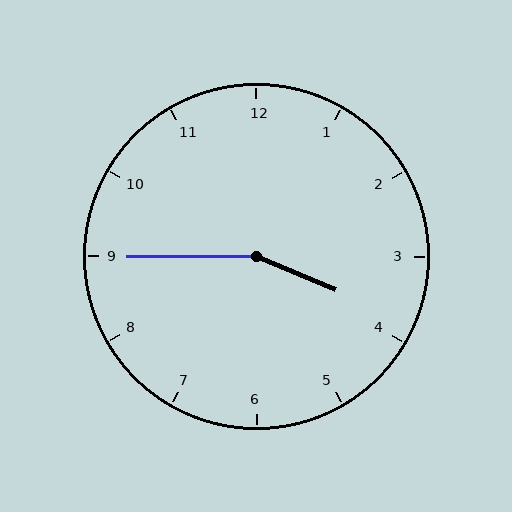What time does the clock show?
3:45.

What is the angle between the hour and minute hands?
Approximately 158 degrees.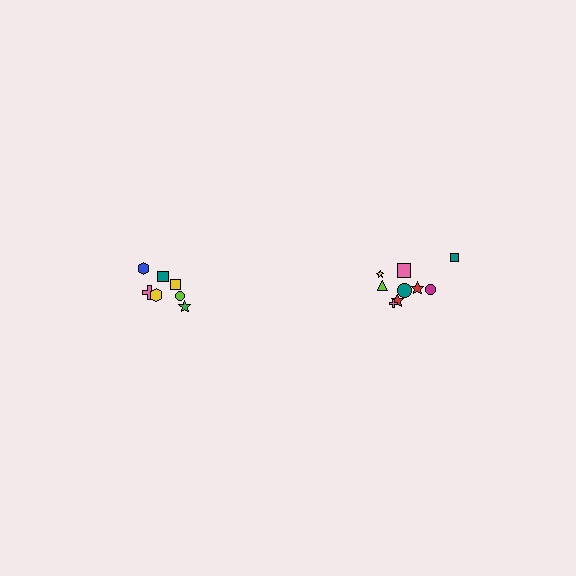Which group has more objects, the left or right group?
The right group.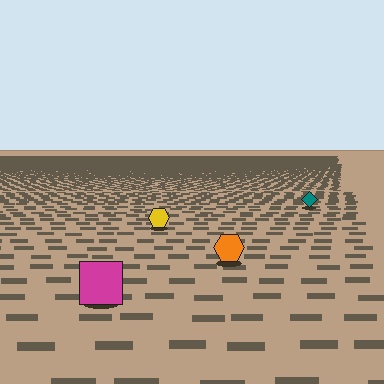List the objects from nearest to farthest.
From nearest to farthest: the magenta square, the orange hexagon, the yellow hexagon, the teal diamond.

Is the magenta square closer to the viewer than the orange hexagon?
Yes. The magenta square is closer — you can tell from the texture gradient: the ground texture is coarser near it.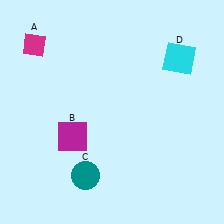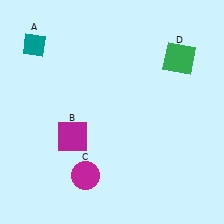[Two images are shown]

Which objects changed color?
A changed from magenta to teal. C changed from teal to magenta. D changed from cyan to green.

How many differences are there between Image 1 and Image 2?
There are 3 differences between the two images.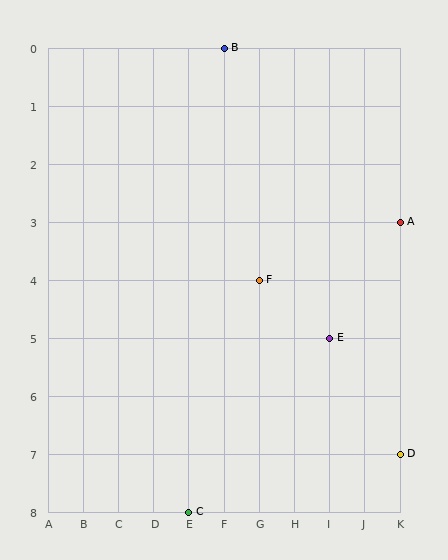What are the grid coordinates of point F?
Point F is at grid coordinates (G, 4).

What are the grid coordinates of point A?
Point A is at grid coordinates (K, 3).